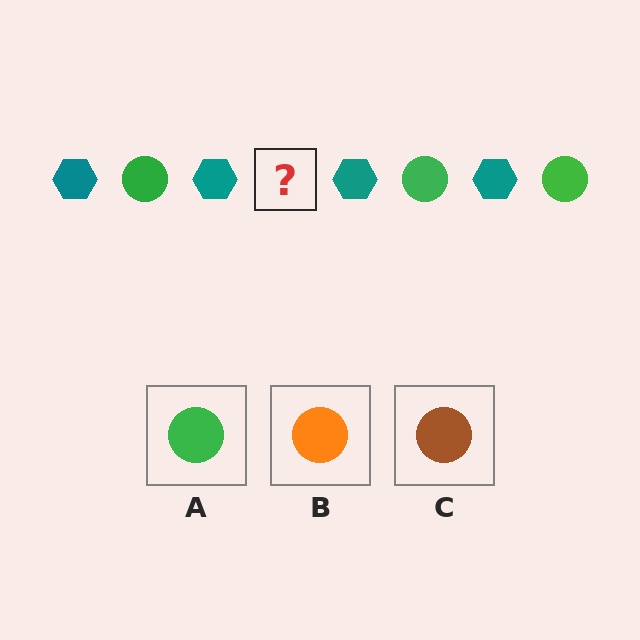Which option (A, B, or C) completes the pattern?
A.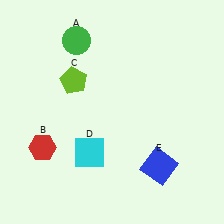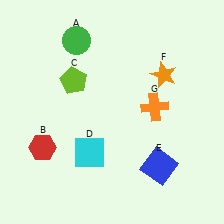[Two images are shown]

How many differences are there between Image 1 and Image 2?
There are 2 differences between the two images.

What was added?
An orange star (F), an orange cross (G) were added in Image 2.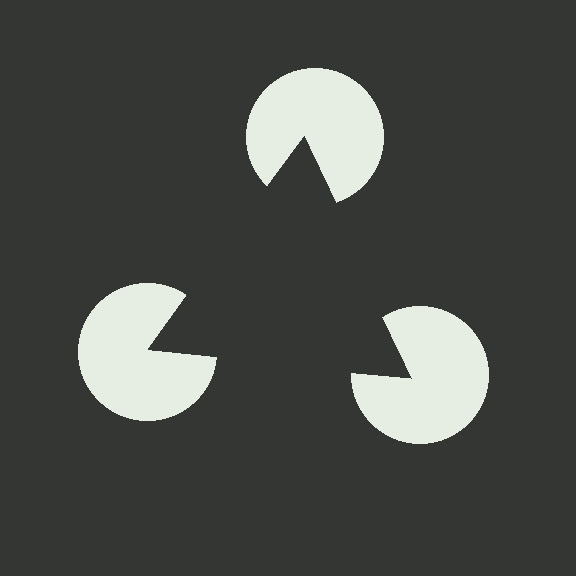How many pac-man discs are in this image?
There are 3 — one at each vertex of the illusory triangle.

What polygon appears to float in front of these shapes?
An illusory triangle — its edges are inferred from the aligned wedge cuts in the pac-man discs, not physically drawn.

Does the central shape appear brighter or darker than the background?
It typically appears slightly darker than the background, even though no actual brightness change is drawn.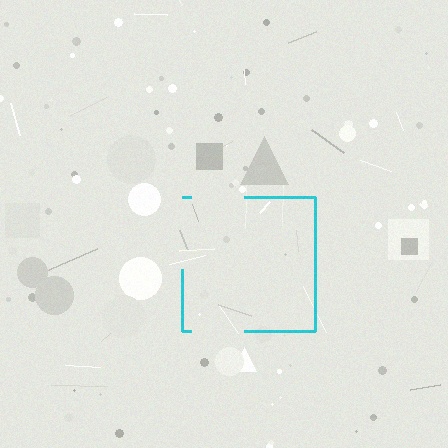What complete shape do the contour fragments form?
The contour fragments form a square.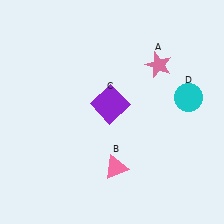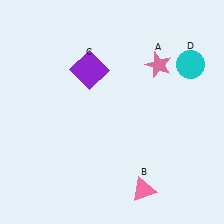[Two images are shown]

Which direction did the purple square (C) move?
The purple square (C) moved up.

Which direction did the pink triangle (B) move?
The pink triangle (B) moved right.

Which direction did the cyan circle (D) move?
The cyan circle (D) moved up.